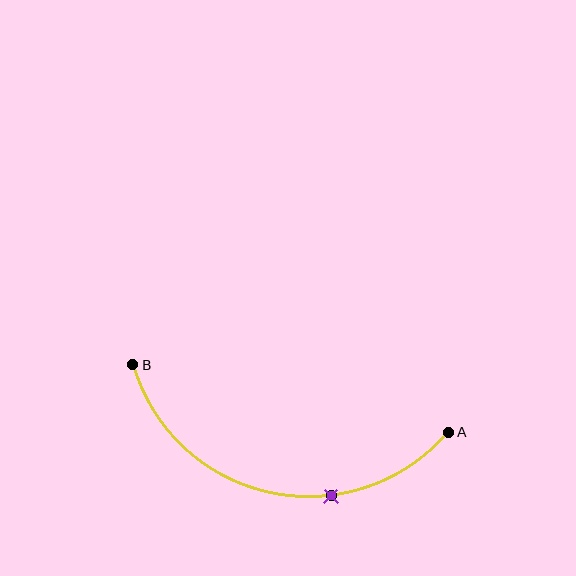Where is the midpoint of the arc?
The arc midpoint is the point on the curve farthest from the straight line joining A and B. It sits below that line.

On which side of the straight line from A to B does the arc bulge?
The arc bulges below the straight line connecting A and B.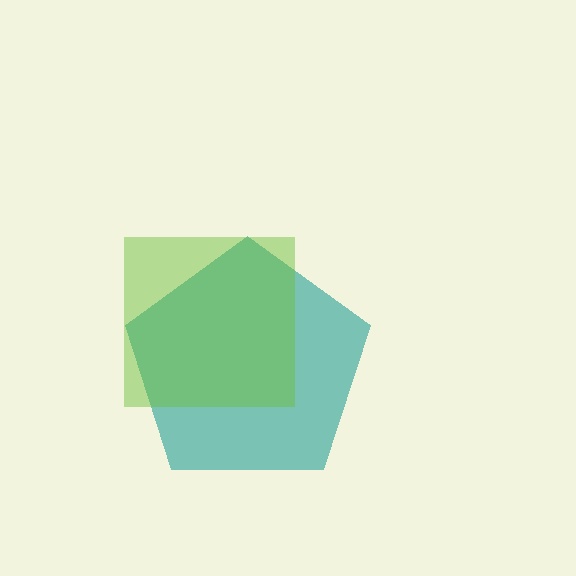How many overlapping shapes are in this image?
There are 2 overlapping shapes in the image.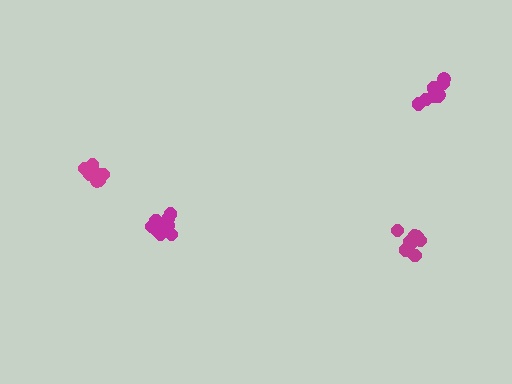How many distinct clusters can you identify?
There are 4 distinct clusters.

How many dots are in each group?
Group 1: 11 dots, Group 2: 10 dots, Group 3: 10 dots, Group 4: 10 dots (41 total).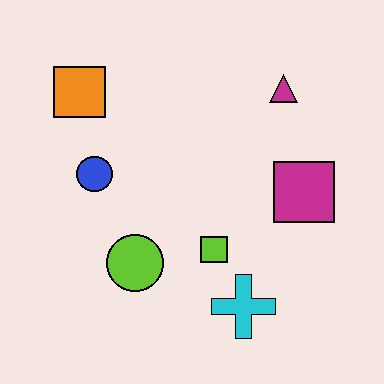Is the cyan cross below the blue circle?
Yes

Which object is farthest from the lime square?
The orange square is farthest from the lime square.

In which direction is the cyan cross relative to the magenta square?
The cyan cross is below the magenta square.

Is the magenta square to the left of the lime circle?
No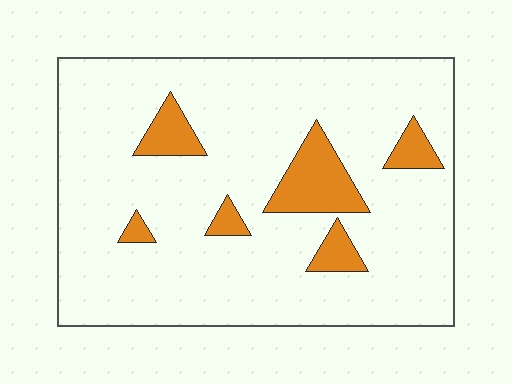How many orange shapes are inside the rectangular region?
6.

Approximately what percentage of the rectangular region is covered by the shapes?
Approximately 10%.